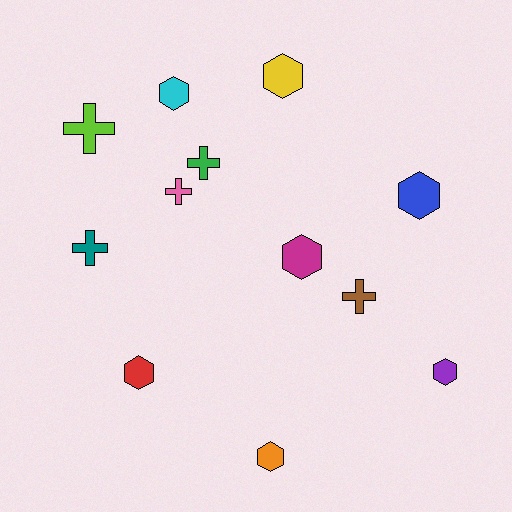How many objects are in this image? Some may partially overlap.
There are 12 objects.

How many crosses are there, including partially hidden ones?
There are 5 crosses.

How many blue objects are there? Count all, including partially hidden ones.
There is 1 blue object.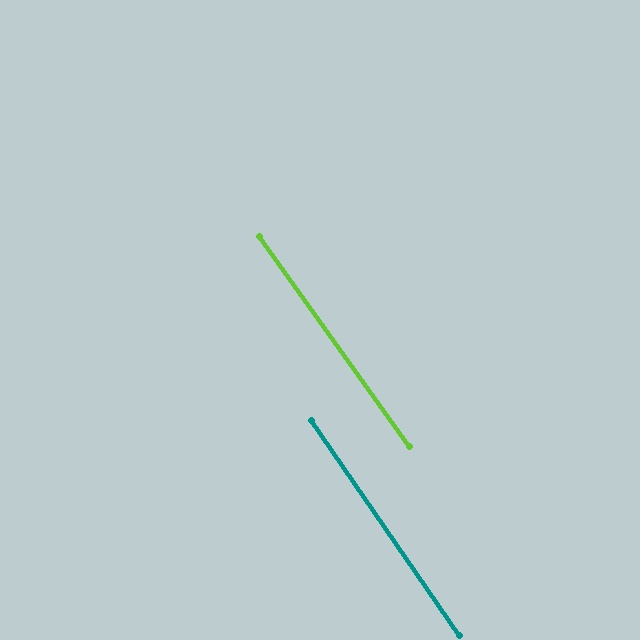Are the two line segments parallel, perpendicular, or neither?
Parallel — their directions differ by only 1.0°.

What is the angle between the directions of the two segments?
Approximately 1 degree.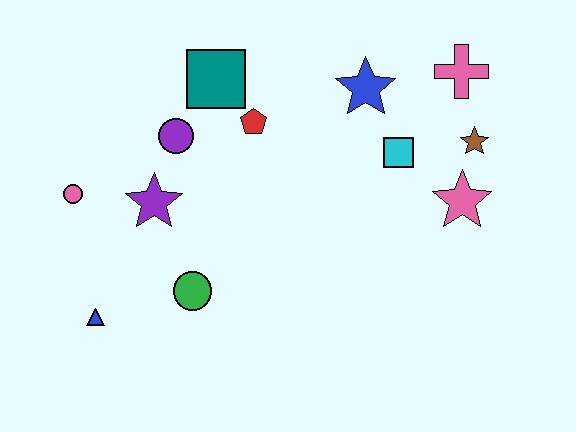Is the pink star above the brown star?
No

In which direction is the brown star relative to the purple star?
The brown star is to the right of the purple star.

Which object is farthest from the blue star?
The blue triangle is farthest from the blue star.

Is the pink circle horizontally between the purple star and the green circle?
No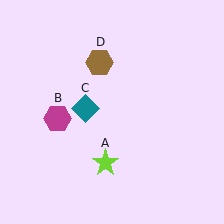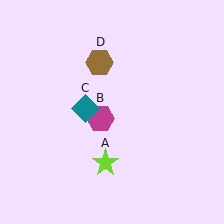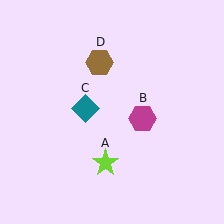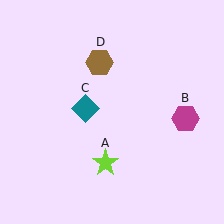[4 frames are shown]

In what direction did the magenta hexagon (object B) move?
The magenta hexagon (object B) moved right.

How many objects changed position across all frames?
1 object changed position: magenta hexagon (object B).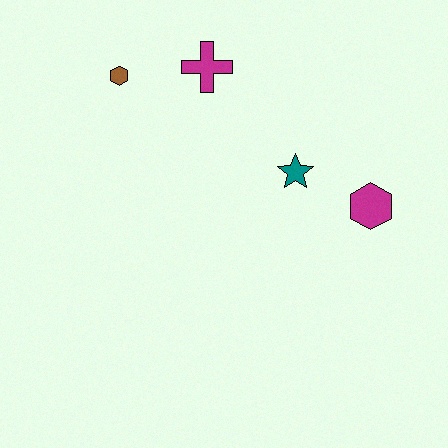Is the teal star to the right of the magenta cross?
Yes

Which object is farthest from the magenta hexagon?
The brown hexagon is farthest from the magenta hexagon.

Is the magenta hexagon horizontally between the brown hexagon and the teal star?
No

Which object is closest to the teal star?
The magenta hexagon is closest to the teal star.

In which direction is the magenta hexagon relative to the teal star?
The magenta hexagon is to the right of the teal star.